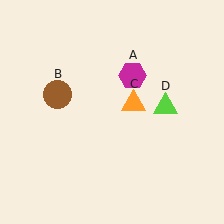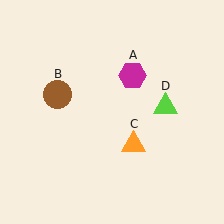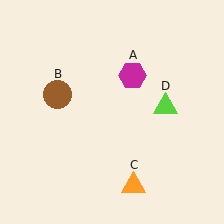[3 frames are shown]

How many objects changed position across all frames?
1 object changed position: orange triangle (object C).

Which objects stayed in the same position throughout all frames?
Magenta hexagon (object A) and brown circle (object B) and lime triangle (object D) remained stationary.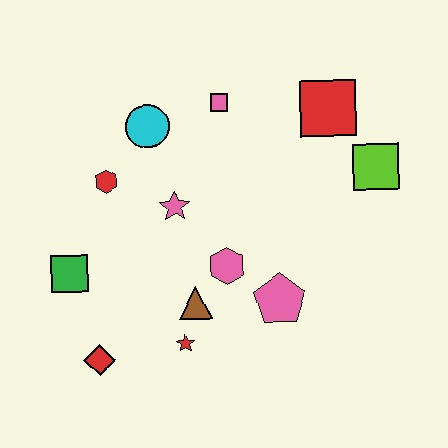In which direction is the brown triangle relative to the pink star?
The brown triangle is below the pink star.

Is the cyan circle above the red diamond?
Yes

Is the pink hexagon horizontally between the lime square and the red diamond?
Yes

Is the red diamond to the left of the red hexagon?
Yes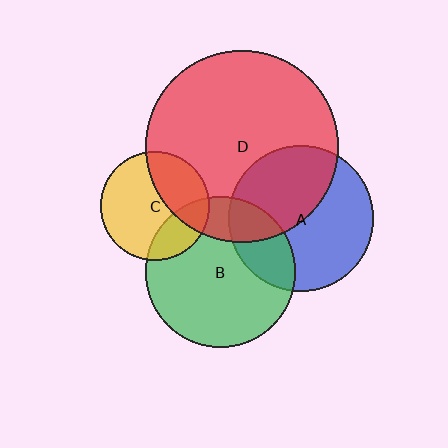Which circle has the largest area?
Circle D (red).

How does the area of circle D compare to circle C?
Approximately 3.1 times.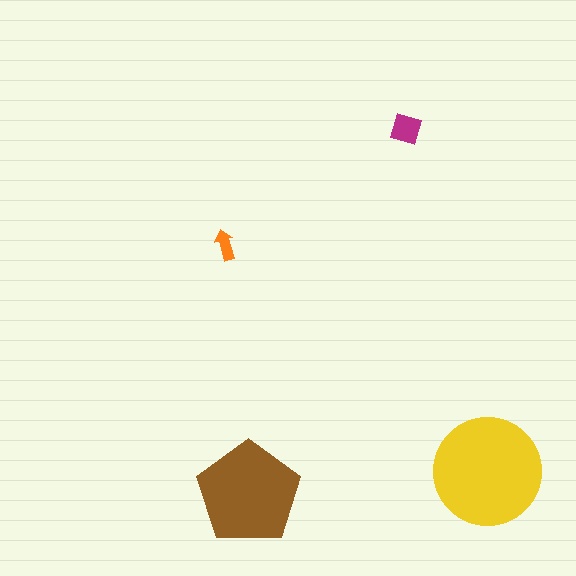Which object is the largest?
The yellow circle.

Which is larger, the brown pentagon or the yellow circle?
The yellow circle.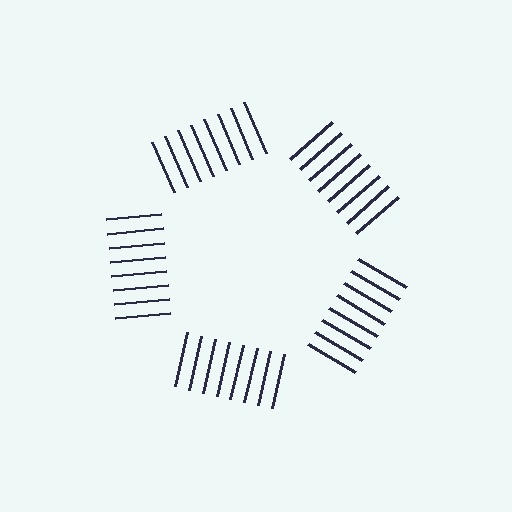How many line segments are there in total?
40 — 8 along each of the 5 edges.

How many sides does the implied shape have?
5 sides — the line-ends trace a pentagon.